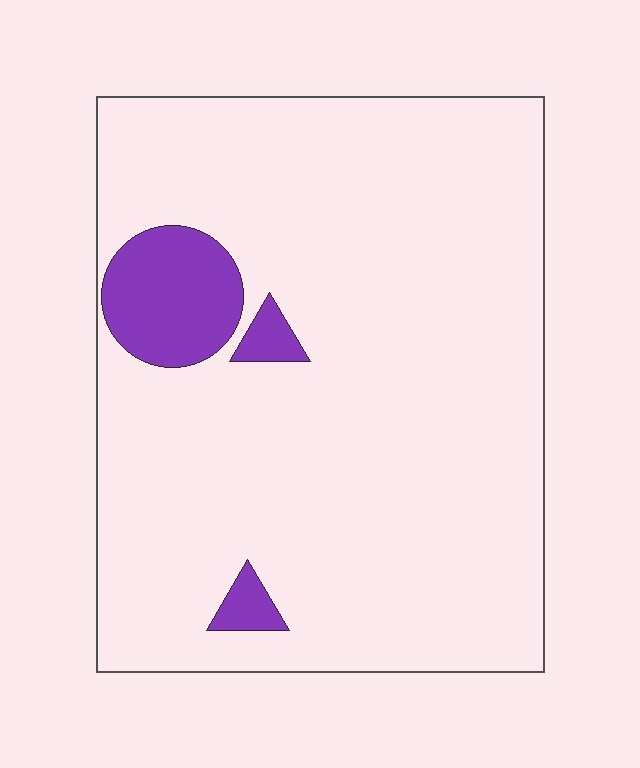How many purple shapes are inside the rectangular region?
3.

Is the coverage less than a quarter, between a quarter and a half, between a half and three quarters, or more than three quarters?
Less than a quarter.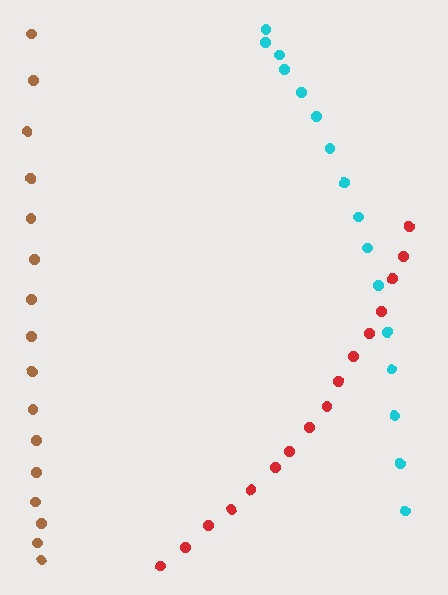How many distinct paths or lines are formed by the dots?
There are 3 distinct paths.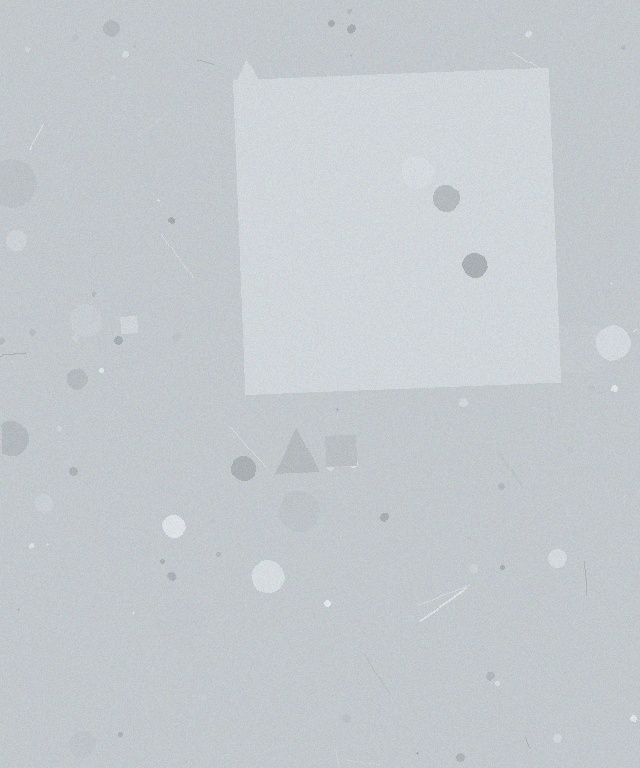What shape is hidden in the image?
A square is hidden in the image.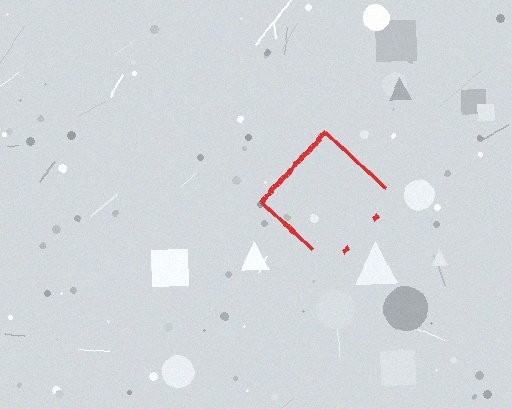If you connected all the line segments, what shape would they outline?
They would outline a diamond.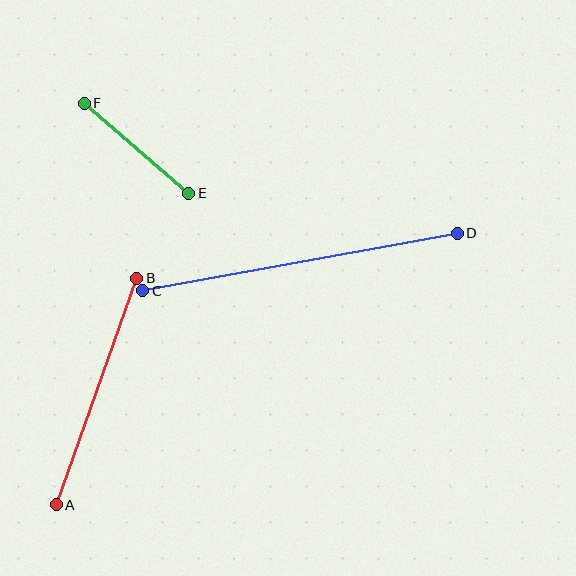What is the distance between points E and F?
The distance is approximately 138 pixels.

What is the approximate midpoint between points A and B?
The midpoint is at approximately (96, 391) pixels.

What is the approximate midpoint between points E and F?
The midpoint is at approximately (136, 148) pixels.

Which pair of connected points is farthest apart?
Points C and D are farthest apart.